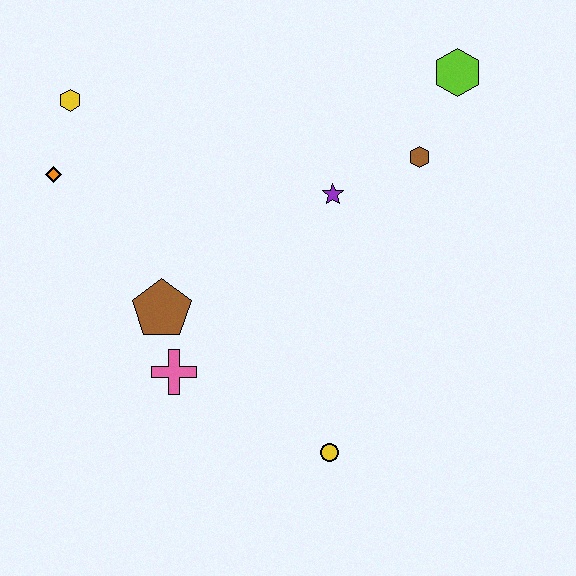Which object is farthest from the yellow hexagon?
The yellow circle is farthest from the yellow hexagon.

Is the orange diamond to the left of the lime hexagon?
Yes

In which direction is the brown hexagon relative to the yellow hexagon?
The brown hexagon is to the right of the yellow hexagon.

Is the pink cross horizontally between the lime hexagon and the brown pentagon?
Yes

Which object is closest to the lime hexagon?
The brown hexagon is closest to the lime hexagon.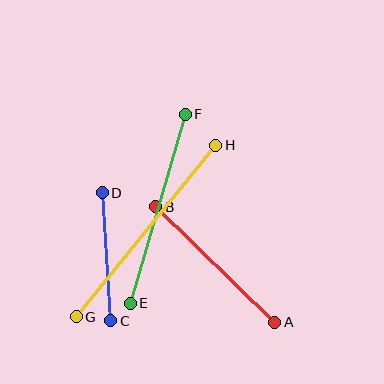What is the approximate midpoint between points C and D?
The midpoint is at approximately (106, 257) pixels.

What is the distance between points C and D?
The distance is approximately 128 pixels.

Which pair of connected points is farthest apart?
Points G and H are farthest apart.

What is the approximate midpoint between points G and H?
The midpoint is at approximately (146, 231) pixels.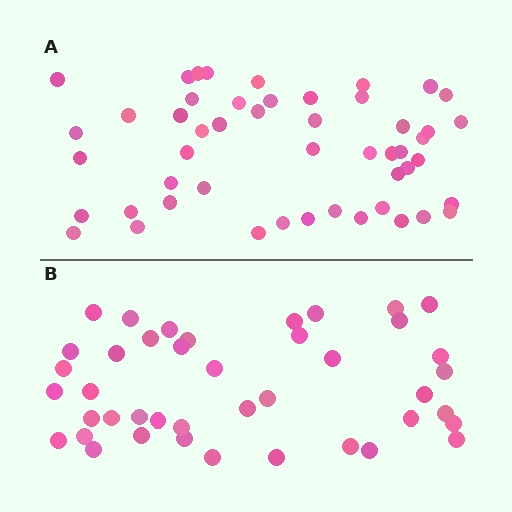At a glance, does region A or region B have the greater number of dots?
Region A (the top region) has more dots.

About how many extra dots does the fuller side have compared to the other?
Region A has roughly 8 or so more dots than region B.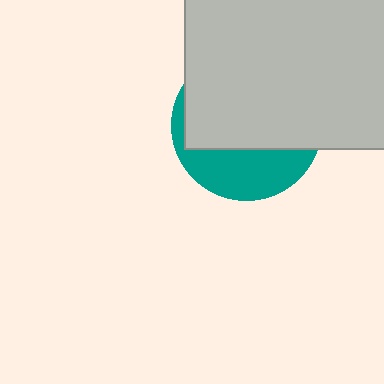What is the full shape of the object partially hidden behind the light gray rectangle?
The partially hidden object is a teal circle.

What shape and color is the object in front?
The object in front is a light gray rectangle.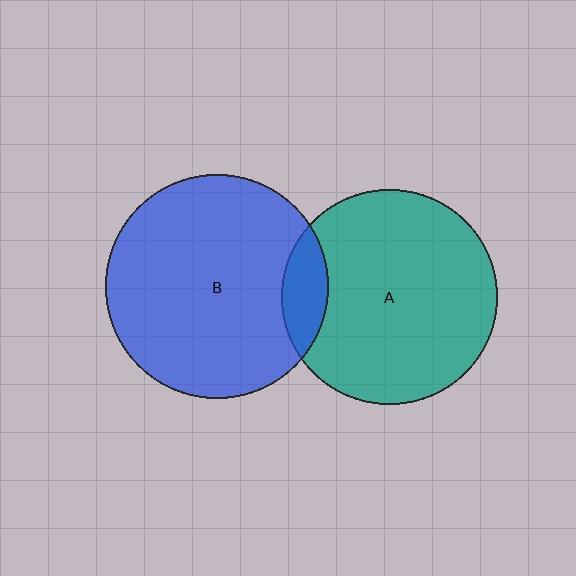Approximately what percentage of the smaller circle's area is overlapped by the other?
Approximately 10%.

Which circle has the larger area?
Circle B (blue).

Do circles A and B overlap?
Yes.